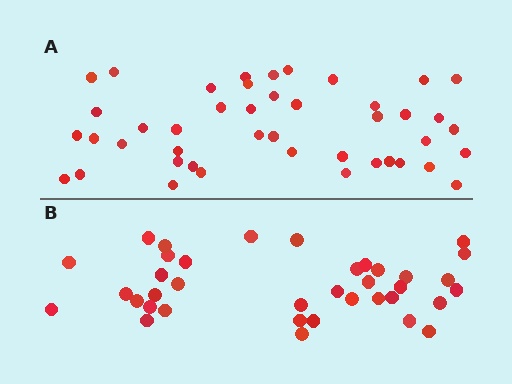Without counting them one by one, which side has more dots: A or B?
Region A (the top region) has more dots.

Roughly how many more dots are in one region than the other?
Region A has roughly 8 or so more dots than region B.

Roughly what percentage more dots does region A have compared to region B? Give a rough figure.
About 20% more.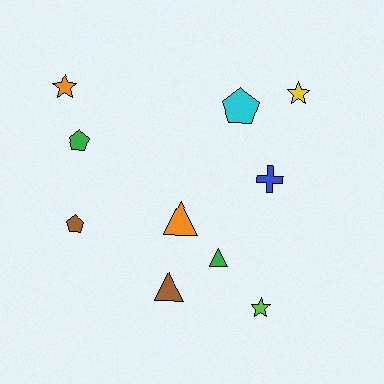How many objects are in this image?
There are 10 objects.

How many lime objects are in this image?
There is 1 lime object.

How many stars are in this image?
There are 3 stars.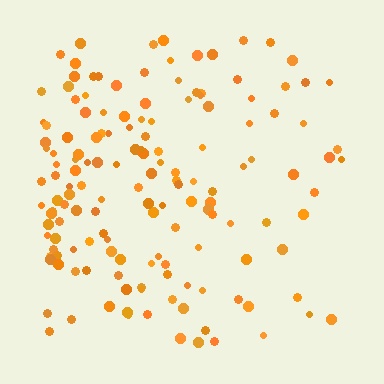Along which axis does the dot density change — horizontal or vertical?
Horizontal.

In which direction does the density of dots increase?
From right to left, with the left side densest.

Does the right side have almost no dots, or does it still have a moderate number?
Still a moderate number, just noticeably fewer than the left.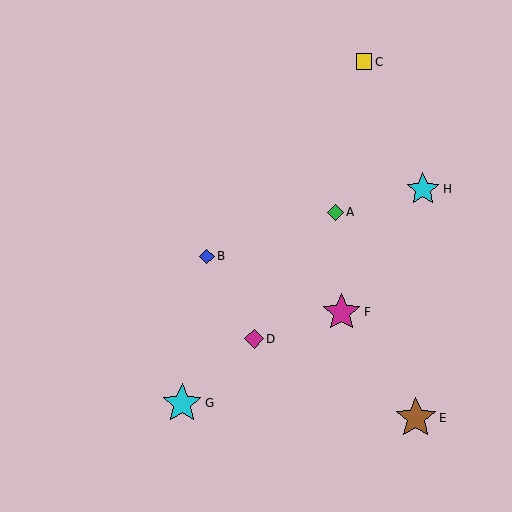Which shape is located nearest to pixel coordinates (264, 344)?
The magenta diamond (labeled D) at (254, 339) is nearest to that location.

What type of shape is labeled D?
Shape D is a magenta diamond.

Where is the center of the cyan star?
The center of the cyan star is at (182, 403).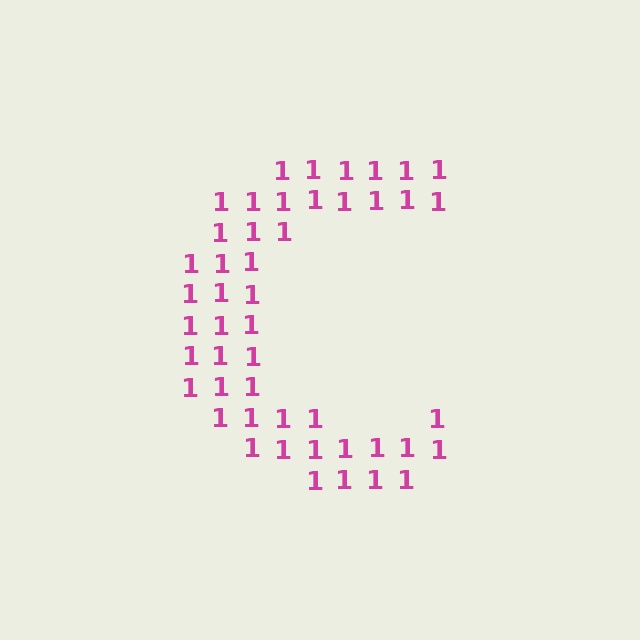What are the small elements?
The small elements are digit 1's.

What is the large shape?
The large shape is the letter C.